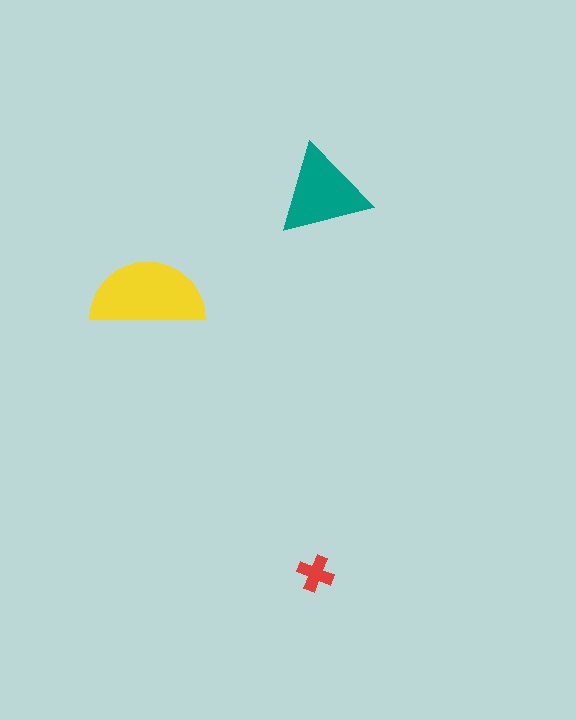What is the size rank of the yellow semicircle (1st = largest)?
1st.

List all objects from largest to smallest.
The yellow semicircle, the teal triangle, the red cross.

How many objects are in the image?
There are 3 objects in the image.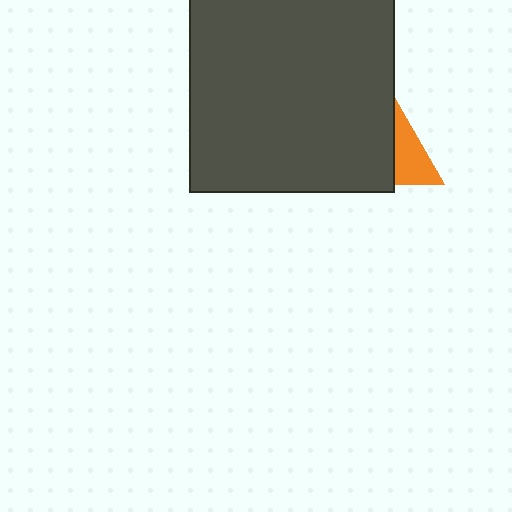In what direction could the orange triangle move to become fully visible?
The orange triangle could move right. That would shift it out from behind the dark gray rectangle entirely.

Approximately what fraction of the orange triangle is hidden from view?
Roughly 71% of the orange triangle is hidden behind the dark gray rectangle.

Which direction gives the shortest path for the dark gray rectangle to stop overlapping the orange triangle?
Moving left gives the shortest separation.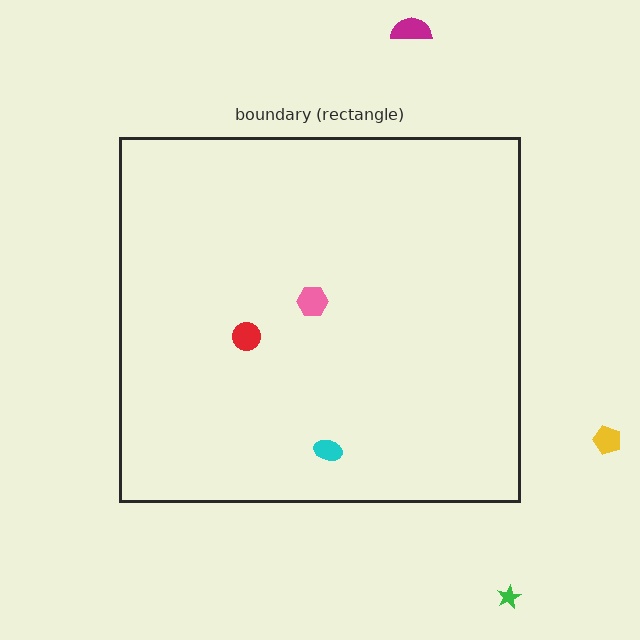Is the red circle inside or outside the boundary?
Inside.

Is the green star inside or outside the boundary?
Outside.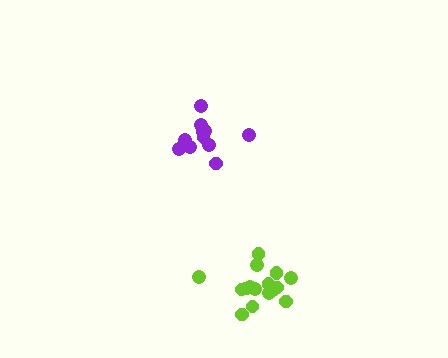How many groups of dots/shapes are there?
There are 2 groups.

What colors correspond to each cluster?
The clusters are colored: purple, lime.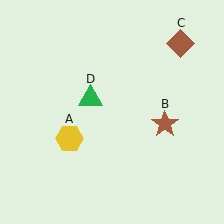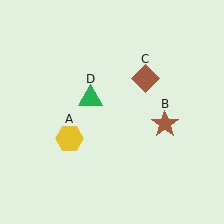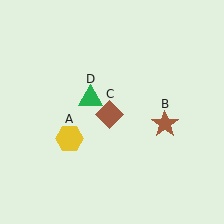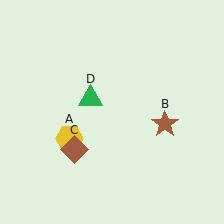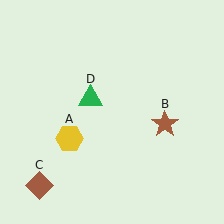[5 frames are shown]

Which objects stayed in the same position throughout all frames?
Yellow hexagon (object A) and brown star (object B) and green triangle (object D) remained stationary.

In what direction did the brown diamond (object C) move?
The brown diamond (object C) moved down and to the left.